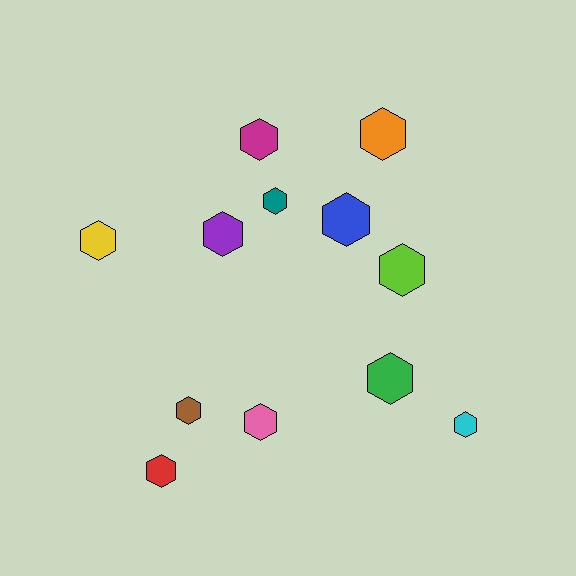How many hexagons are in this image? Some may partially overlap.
There are 12 hexagons.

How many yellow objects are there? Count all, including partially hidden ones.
There is 1 yellow object.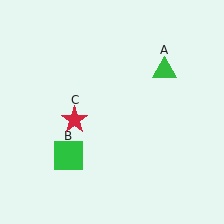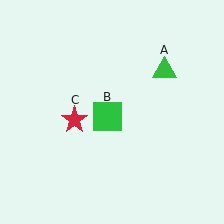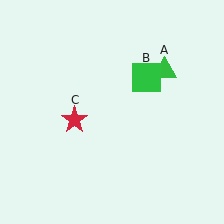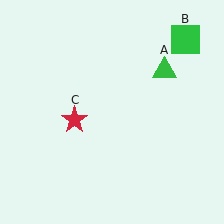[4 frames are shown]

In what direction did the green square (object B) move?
The green square (object B) moved up and to the right.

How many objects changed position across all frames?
1 object changed position: green square (object B).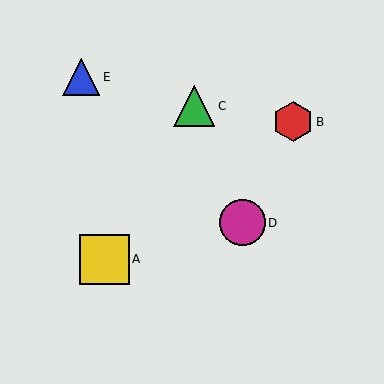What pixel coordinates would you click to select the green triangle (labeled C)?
Click at (194, 106) to select the green triangle C.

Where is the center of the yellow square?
The center of the yellow square is at (104, 259).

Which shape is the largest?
The yellow square (labeled A) is the largest.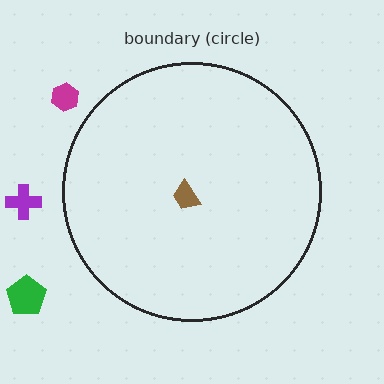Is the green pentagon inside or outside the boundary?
Outside.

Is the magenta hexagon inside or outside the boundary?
Outside.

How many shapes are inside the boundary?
1 inside, 3 outside.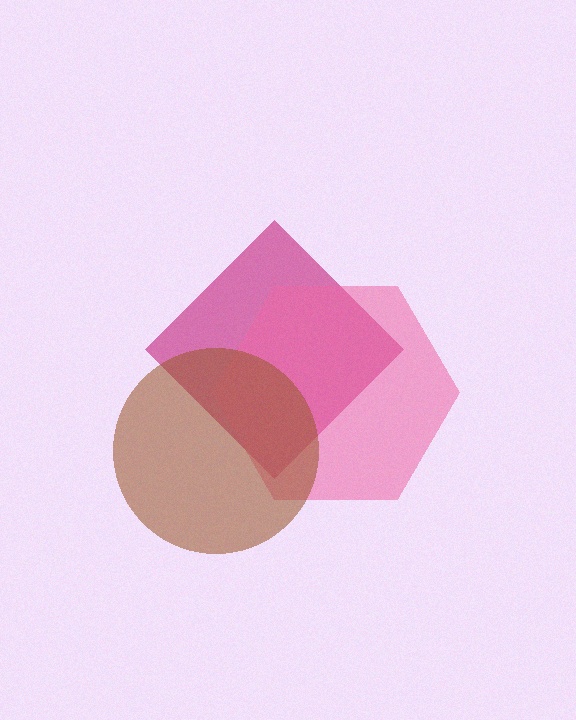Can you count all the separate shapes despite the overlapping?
Yes, there are 3 separate shapes.